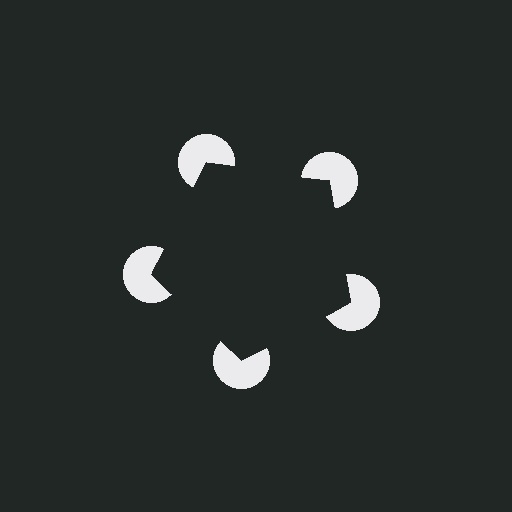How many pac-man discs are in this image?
There are 5 — one at each vertex of the illusory pentagon.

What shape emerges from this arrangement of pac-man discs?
An illusory pentagon — its edges are inferred from the aligned wedge cuts in the pac-man discs, not physically drawn.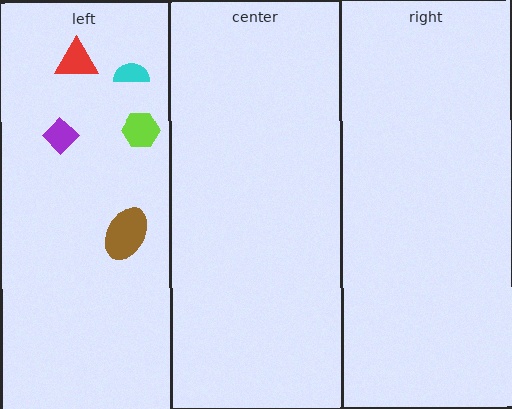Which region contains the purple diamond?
The left region.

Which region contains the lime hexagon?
The left region.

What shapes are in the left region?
The red triangle, the cyan semicircle, the lime hexagon, the brown ellipse, the purple diamond.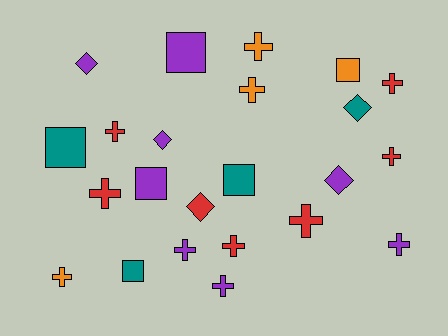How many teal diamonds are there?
There is 1 teal diamond.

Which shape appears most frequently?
Cross, with 12 objects.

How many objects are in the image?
There are 23 objects.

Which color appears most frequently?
Purple, with 8 objects.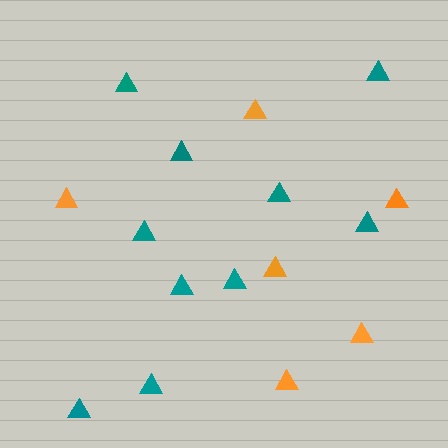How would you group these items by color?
There are 2 groups: one group of orange triangles (6) and one group of teal triangles (10).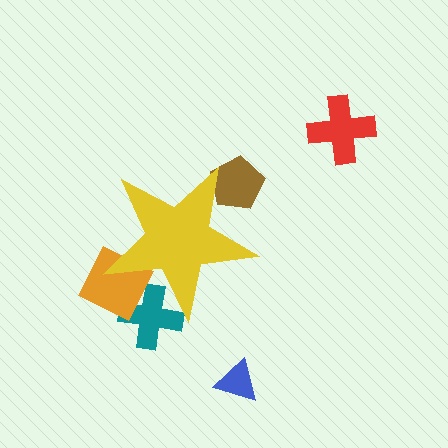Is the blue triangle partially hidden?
No, the blue triangle is fully visible.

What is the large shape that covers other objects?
A yellow star.